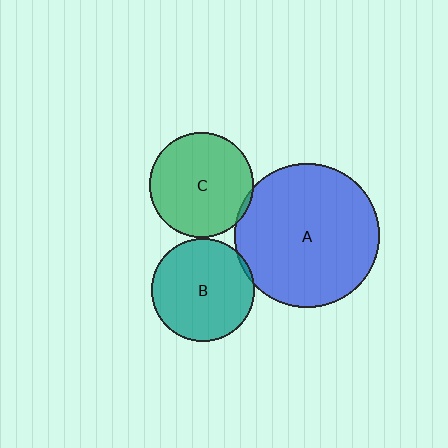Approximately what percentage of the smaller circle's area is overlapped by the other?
Approximately 5%.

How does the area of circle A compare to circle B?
Approximately 2.0 times.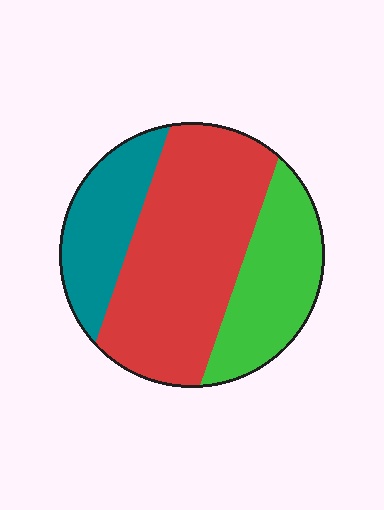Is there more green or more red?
Red.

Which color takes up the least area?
Teal, at roughly 20%.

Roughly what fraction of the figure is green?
Green takes up about one quarter (1/4) of the figure.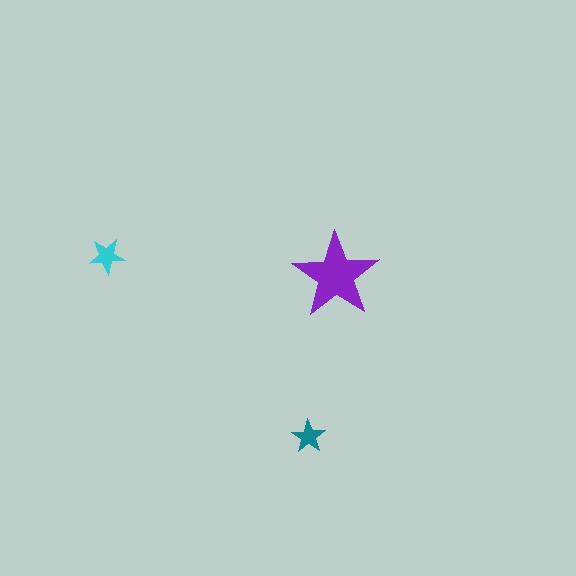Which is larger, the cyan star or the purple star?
The purple one.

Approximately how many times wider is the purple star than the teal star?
About 2.5 times wider.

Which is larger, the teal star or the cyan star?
The cyan one.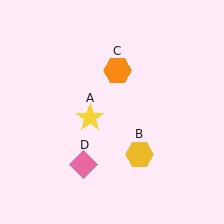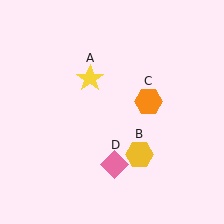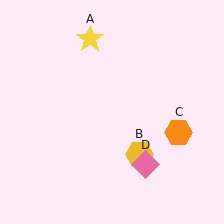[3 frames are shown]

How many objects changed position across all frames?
3 objects changed position: yellow star (object A), orange hexagon (object C), pink diamond (object D).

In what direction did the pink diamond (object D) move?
The pink diamond (object D) moved right.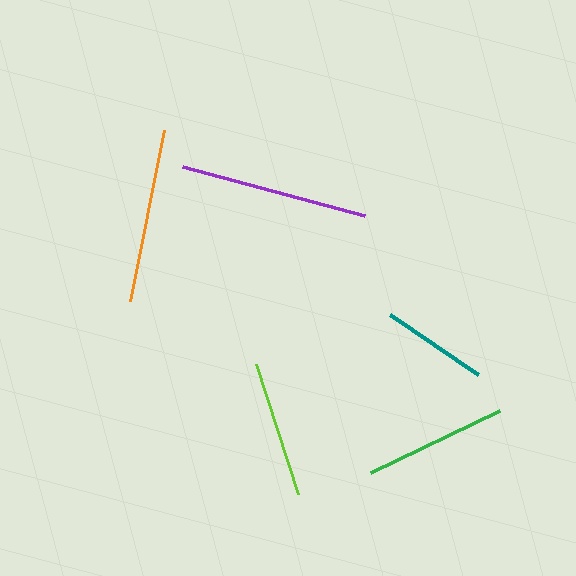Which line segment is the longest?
The purple line is the longest at approximately 188 pixels.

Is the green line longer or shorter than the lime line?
The green line is longer than the lime line.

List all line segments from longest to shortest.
From longest to shortest: purple, orange, green, lime, teal.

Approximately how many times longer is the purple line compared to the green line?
The purple line is approximately 1.3 times the length of the green line.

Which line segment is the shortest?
The teal line is the shortest at approximately 107 pixels.